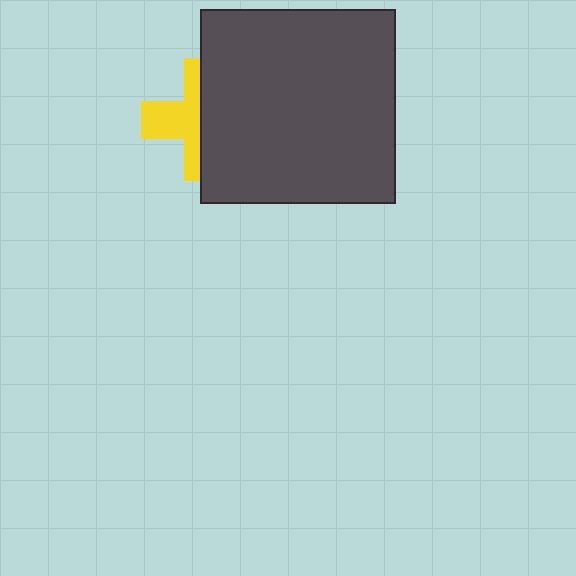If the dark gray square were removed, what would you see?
You would see the complete yellow cross.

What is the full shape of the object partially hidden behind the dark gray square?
The partially hidden object is a yellow cross.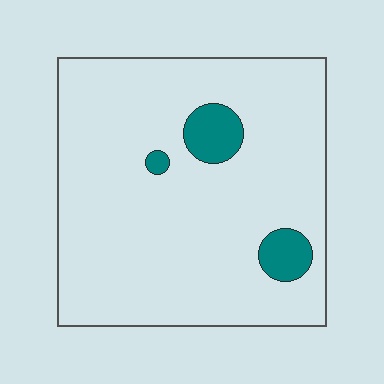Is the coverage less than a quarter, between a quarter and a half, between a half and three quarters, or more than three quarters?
Less than a quarter.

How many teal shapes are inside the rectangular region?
3.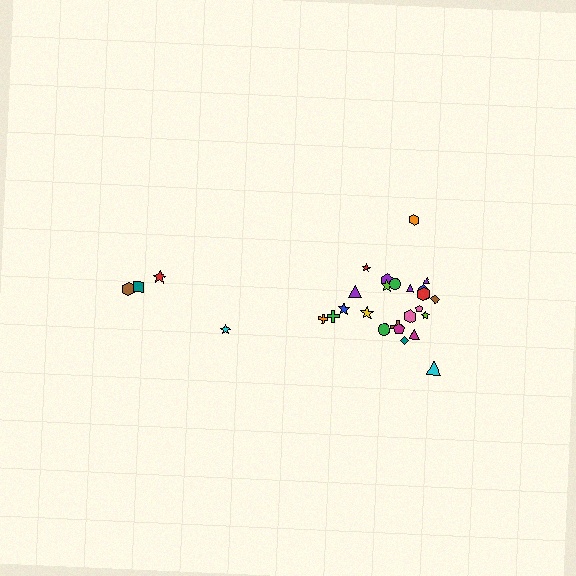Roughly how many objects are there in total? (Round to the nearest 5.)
Roughly 30 objects in total.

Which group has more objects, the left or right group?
The right group.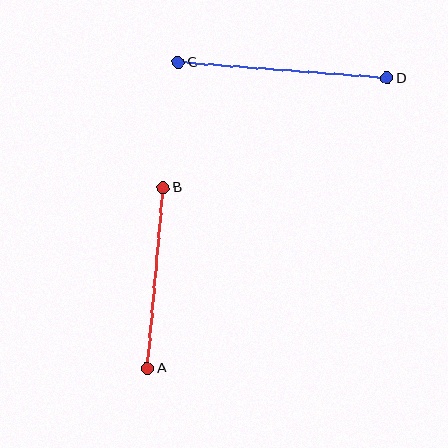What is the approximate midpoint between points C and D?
The midpoint is at approximately (283, 70) pixels.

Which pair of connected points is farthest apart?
Points C and D are farthest apart.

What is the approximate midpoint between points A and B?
The midpoint is at approximately (155, 278) pixels.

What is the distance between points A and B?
The distance is approximately 182 pixels.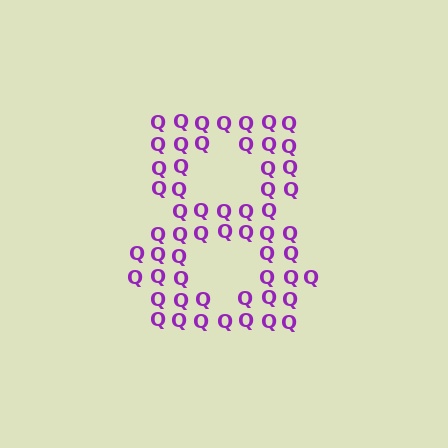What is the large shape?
The large shape is the digit 8.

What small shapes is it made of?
It is made of small letter Q's.